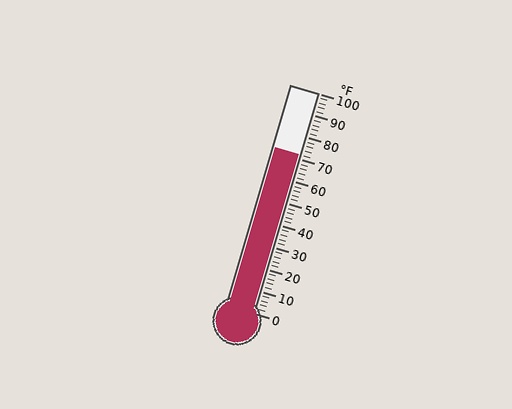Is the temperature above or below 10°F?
The temperature is above 10°F.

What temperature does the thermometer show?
The thermometer shows approximately 72°F.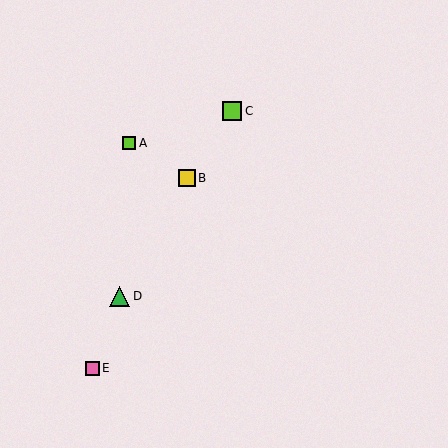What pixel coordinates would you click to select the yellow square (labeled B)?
Click at (187, 178) to select the yellow square B.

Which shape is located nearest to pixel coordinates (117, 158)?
The lime square (labeled A) at (129, 143) is nearest to that location.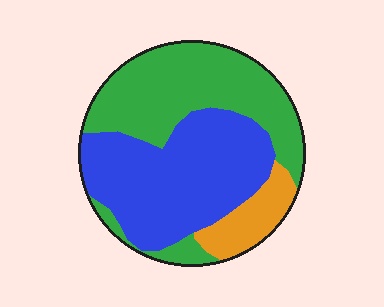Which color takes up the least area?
Orange, at roughly 10%.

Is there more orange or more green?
Green.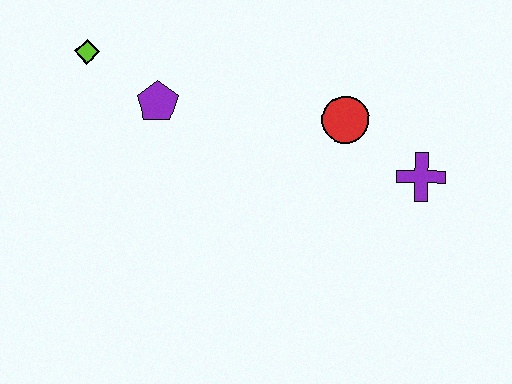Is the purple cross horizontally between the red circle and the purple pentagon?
No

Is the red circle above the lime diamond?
No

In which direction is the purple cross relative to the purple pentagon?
The purple cross is to the right of the purple pentagon.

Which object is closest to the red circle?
The purple cross is closest to the red circle.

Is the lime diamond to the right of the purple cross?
No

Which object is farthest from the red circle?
The lime diamond is farthest from the red circle.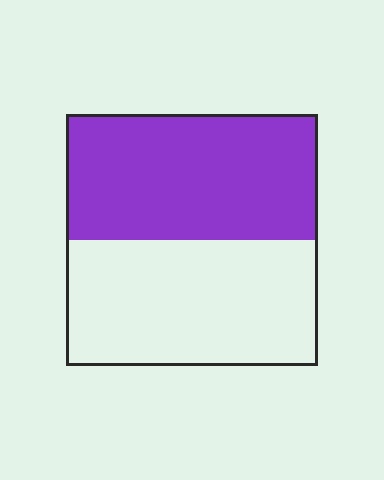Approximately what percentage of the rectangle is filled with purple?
Approximately 50%.